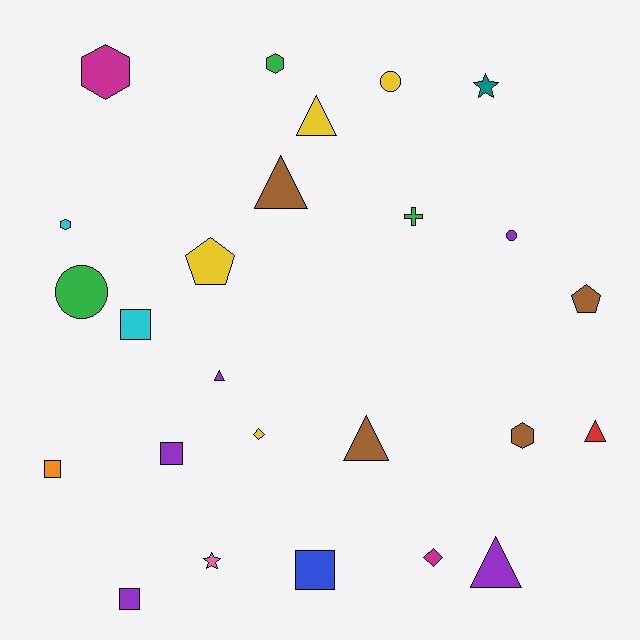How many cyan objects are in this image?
There are 2 cyan objects.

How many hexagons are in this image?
There are 4 hexagons.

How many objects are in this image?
There are 25 objects.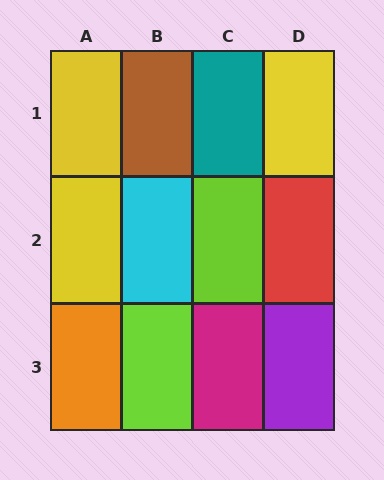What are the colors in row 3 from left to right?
Orange, lime, magenta, purple.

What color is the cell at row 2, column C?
Lime.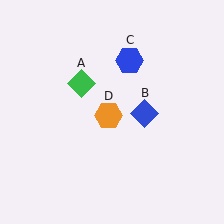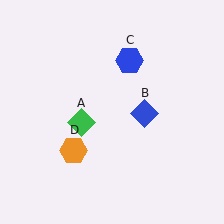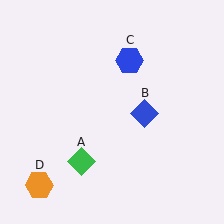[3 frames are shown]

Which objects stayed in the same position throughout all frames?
Blue diamond (object B) and blue hexagon (object C) remained stationary.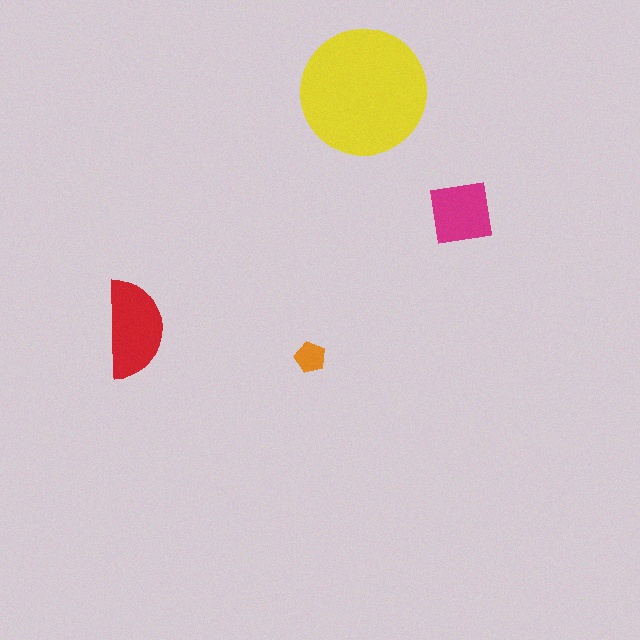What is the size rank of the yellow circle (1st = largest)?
1st.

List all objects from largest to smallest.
The yellow circle, the red semicircle, the magenta square, the orange pentagon.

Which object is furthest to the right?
The magenta square is rightmost.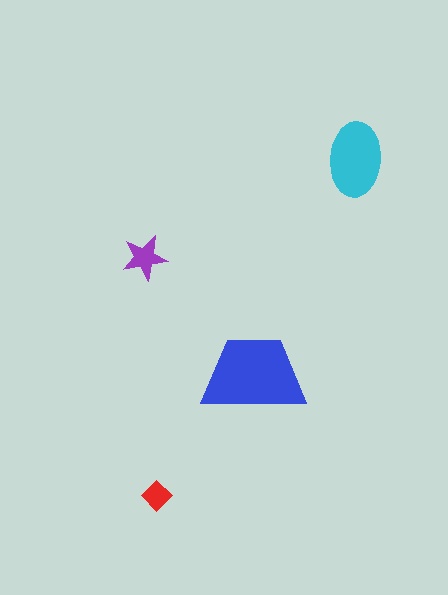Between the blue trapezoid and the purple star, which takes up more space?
The blue trapezoid.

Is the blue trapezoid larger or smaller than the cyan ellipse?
Larger.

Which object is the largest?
The blue trapezoid.